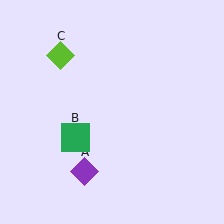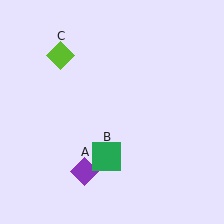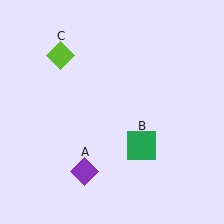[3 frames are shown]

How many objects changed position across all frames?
1 object changed position: green square (object B).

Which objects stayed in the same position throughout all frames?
Purple diamond (object A) and lime diamond (object C) remained stationary.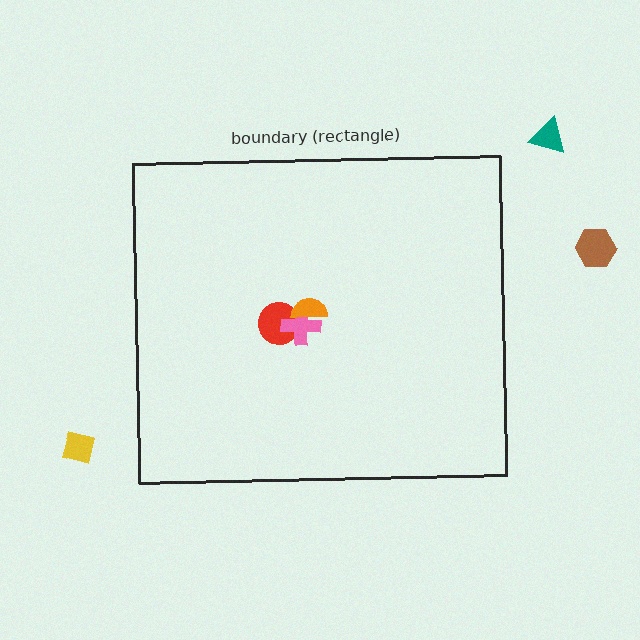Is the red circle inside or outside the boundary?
Inside.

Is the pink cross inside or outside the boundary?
Inside.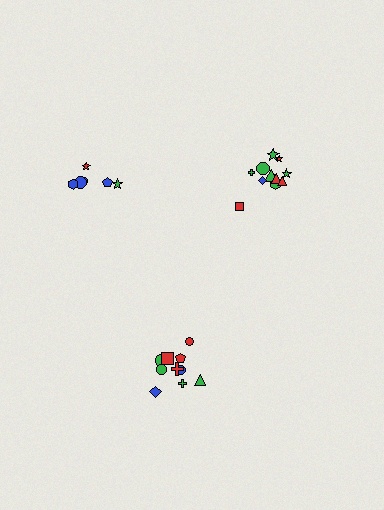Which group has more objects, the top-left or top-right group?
The top-right group.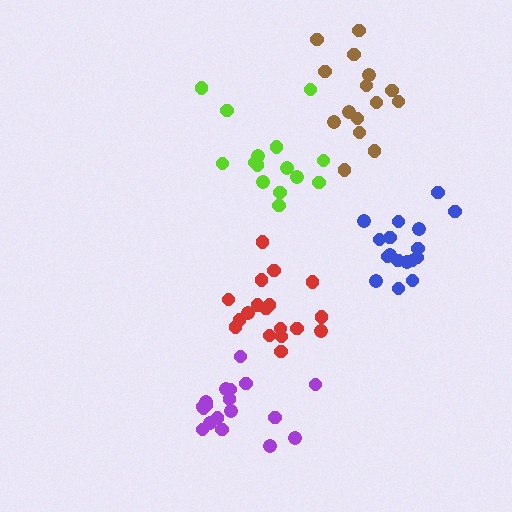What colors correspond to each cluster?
The clusters are colored: brown, lime, red, blue, purple.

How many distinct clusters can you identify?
There are 5 distinct clusters.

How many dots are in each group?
Group 1: 15 dots, Group 2: 15 dots, Group 3: 18 dots, Group 4: 17 dots, Group 5: 18 dots (83 total).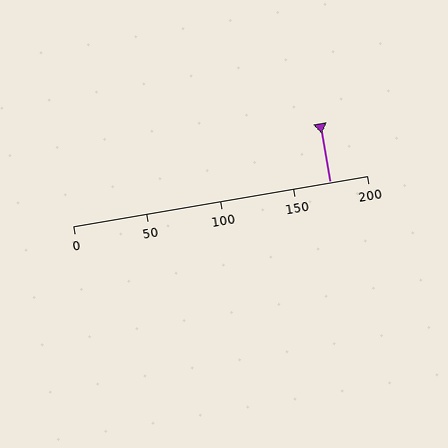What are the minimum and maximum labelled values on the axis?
The axis runs from 0 to 200.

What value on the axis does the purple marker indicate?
The marker indicates approximately 175.